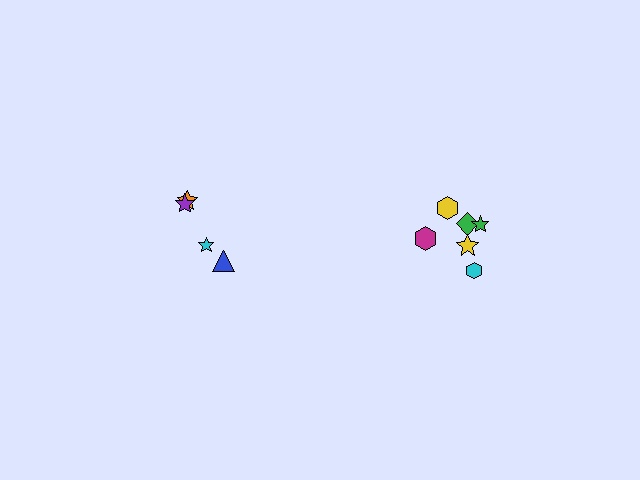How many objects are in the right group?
There are 6 objects.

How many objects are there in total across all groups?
There are 10 objects.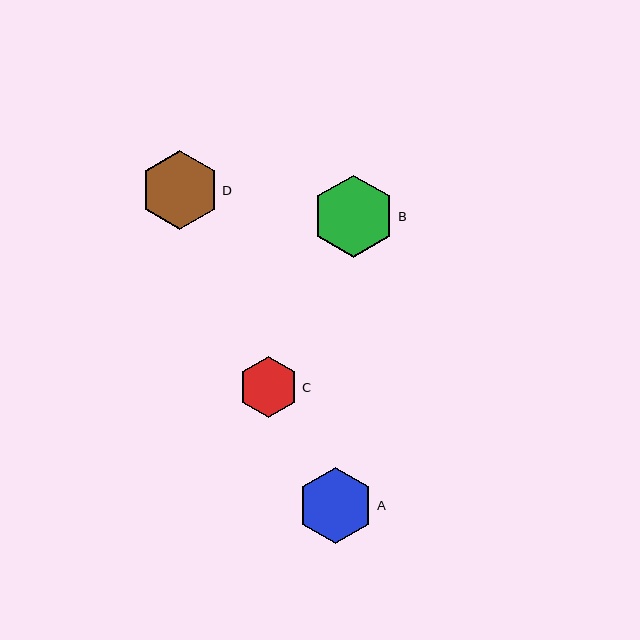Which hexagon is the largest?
Hexagon B is the largest with a size of approximately 82 pixels.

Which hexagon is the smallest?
Hexagon C is the smallest with a size of approximately 61 pixels.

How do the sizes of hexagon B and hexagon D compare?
Hexagon B and hexagon D are approximately the same size.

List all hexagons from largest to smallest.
From largest to smallest: B, D, A, C.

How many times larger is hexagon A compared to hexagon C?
Hexagon A is approximately 1.3 times the size of hexagon C.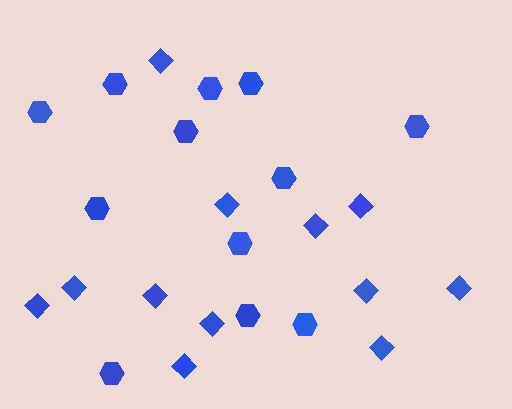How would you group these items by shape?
There are 2 groups: one group of hexagons (12) and one group of diamonds (12).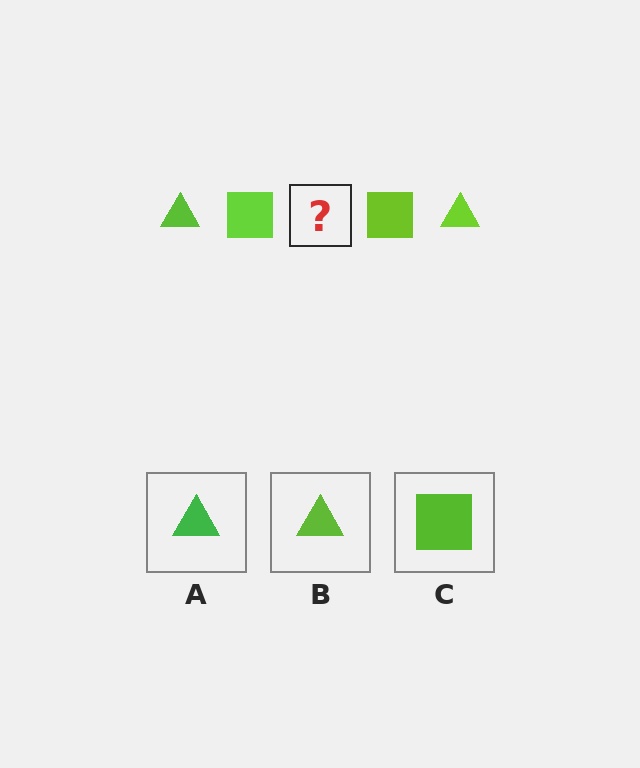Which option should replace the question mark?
Option B.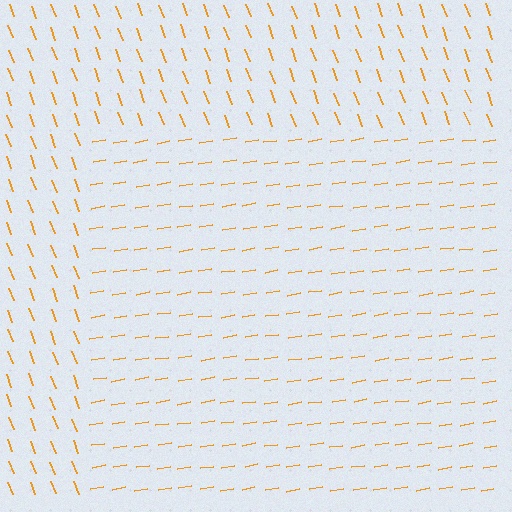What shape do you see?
I see a rectangle.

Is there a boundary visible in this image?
Yes, there is a texture boundary formed by a change in line orientation.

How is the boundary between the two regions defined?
The boundary is defined purely by a change in line orientation (approximately 79 degrees difference). All lines are the same color and thickness.